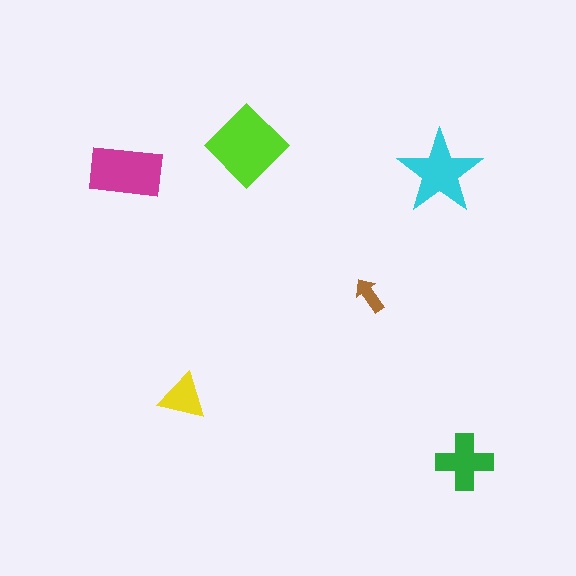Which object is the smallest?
The brown arrow.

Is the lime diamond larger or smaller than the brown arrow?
Larger.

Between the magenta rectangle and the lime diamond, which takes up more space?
The lime diamond.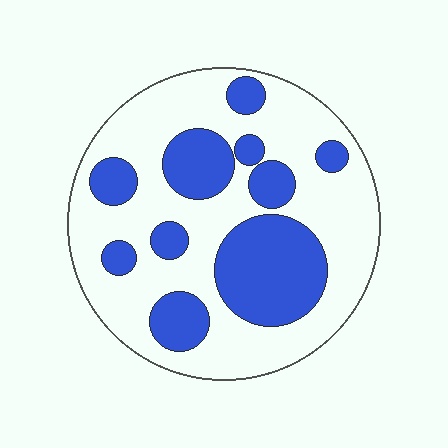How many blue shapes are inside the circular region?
10.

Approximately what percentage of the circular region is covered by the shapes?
Approximately 35%.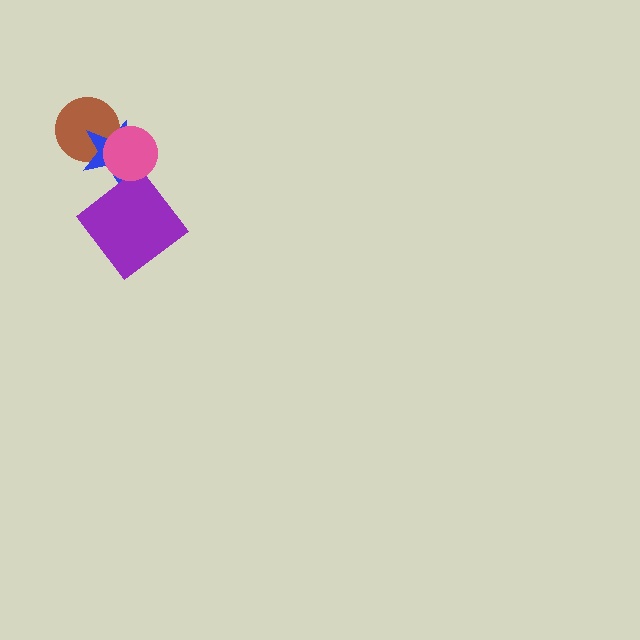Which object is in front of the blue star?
The pink circle is in front of the blue star.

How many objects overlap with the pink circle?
2 objects overlap with the pink circle.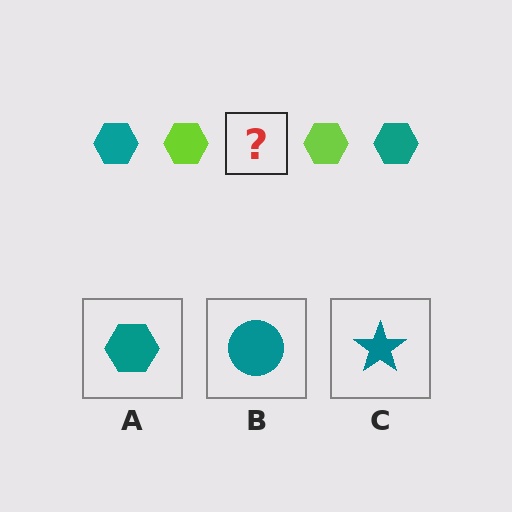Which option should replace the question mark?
Option A.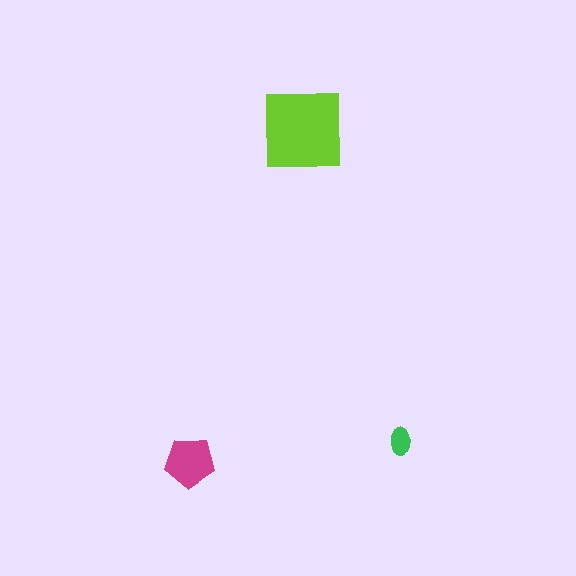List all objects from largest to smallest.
The lime square, the magenta pentagon, the green ellipse.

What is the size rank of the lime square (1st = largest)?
1st.